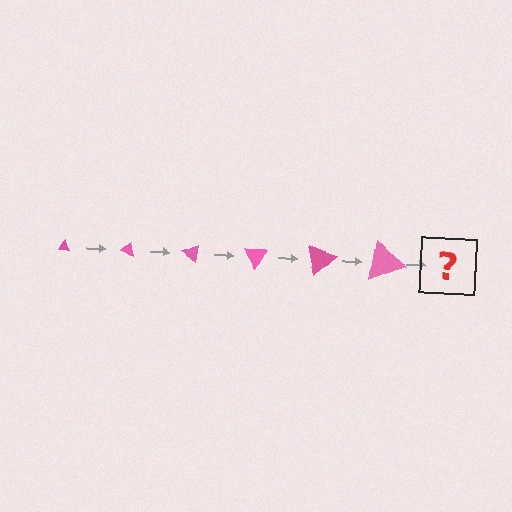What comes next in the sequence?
The next element should be a triangle, larger than the previous one and rotated 120 degrees from the start.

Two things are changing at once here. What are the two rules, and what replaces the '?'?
The two rules are that the triangle grows larger each step and it rotates 20 degrees each step. The '?' should be a triangle, larger than the previous one and rotated 120 degrees from the start.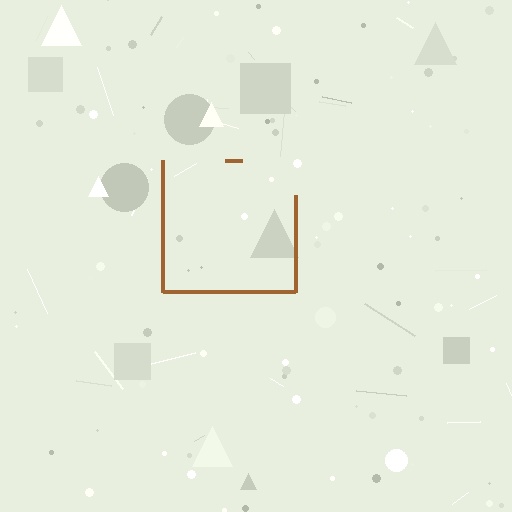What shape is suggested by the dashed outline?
The dashed outline suggests a square.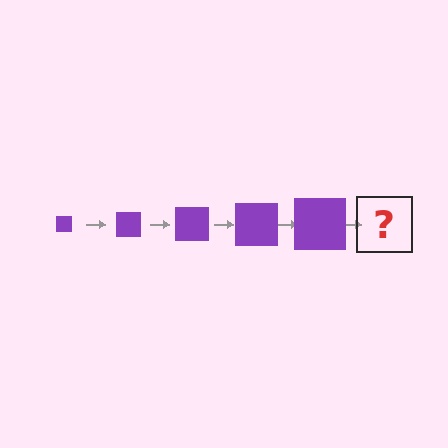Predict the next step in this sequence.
The next step is a purple square, larger than the previous one.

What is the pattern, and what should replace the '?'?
The pattern is that the square gets progressively larger each step. The '?' should be a purple square, larger than the previous one.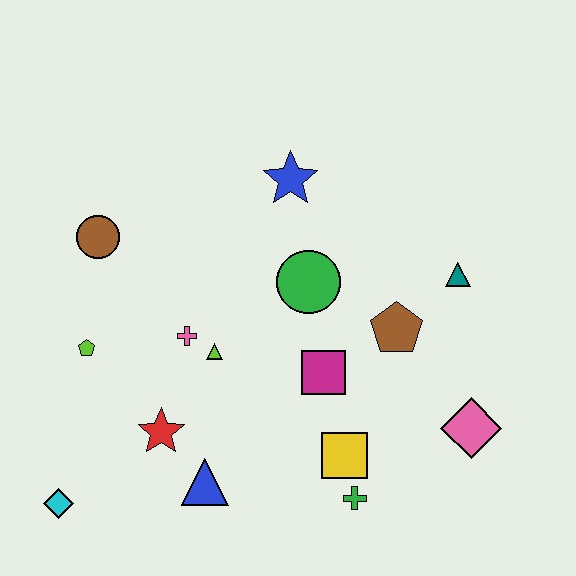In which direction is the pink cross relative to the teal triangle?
The pink cross is to the left of the teal triangle.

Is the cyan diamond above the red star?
No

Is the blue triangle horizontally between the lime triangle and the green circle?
No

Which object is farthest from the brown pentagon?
The cyan diamond is farthest from the brown pentagon.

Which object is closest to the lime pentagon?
The pink cross is closest to the lime pentagon.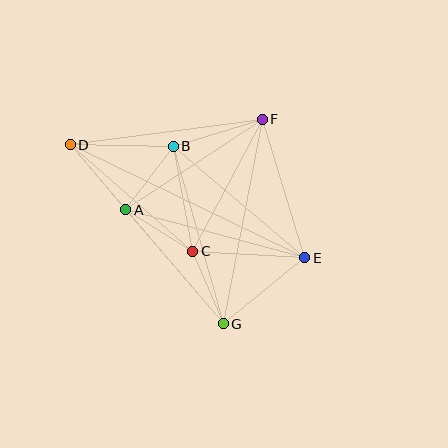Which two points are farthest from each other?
Points D and E are farthest from each other.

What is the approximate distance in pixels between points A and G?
The distance between A and G is approximately 150 pixels.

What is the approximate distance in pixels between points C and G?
The distance between C and G is approximately 79 pixels.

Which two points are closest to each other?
Points A and C are closest to each other.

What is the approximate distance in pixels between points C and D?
The distance between C and D is approximately 162 pixels.